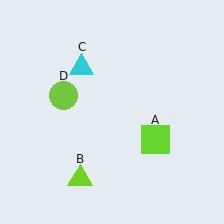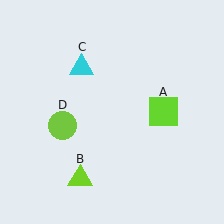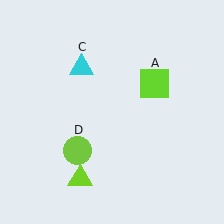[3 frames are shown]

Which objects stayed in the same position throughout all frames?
Lime triangle (object B) and cyan triangle (object C) remained stationary.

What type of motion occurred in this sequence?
The lime square (object A), lime circle (object D) rotated counterclockwise around the center of the scene.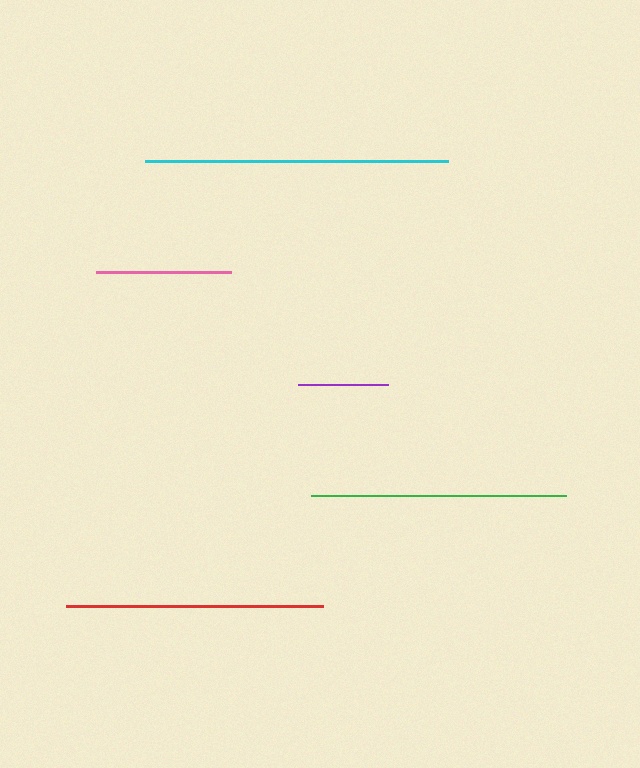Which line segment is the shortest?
The purple line is the shortest at approximately 90 pixels.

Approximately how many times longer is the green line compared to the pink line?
The green line is approximately 1.9 times the length of the pink line.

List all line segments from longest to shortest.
From longest to shortest: cyan, red, green, pink, purple.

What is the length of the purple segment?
The purple segment is approximately 90 pixels long.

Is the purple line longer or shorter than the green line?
The green line is longer than the purple line.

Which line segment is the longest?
The cyan line is the longest at approximately 303 pixels.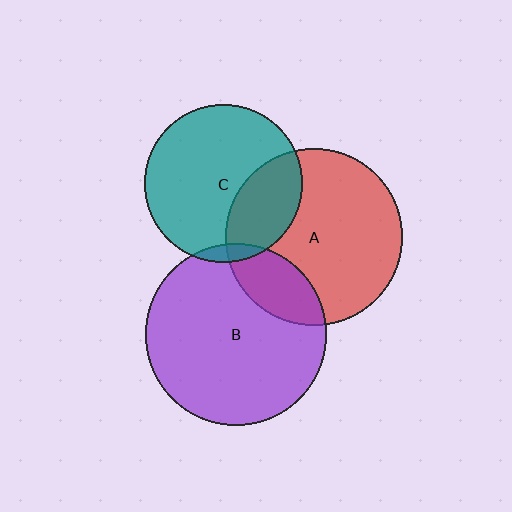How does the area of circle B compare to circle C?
Approximately 1.3 times.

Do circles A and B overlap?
Yes.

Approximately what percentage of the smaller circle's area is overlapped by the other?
Approximately 20%.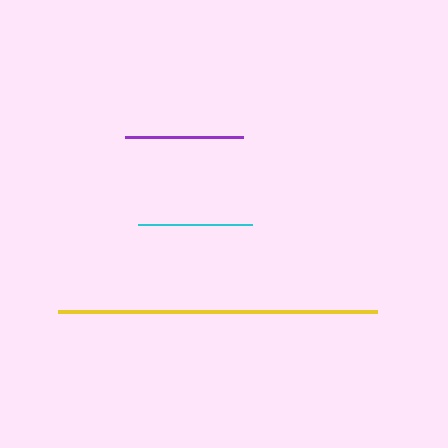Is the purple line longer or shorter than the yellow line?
The yellow line is longer than the purple line.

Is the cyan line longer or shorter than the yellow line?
The yellow line is longer than the cyan line.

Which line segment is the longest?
The yellow line is the longest at approximately 318 pixels.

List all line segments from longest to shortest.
From longest to shortest: yellow, purple, cyan.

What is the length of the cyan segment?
The cyan segment is approximately 115 pixels long.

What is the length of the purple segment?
The purple segment is approximately 118 pixels long.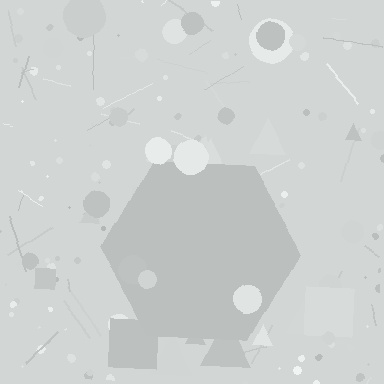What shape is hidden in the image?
A hexagon is hidden in the image.